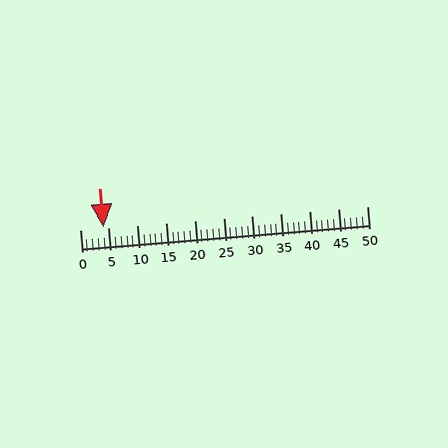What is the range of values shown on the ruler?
The ruler shows values from 0 to 50.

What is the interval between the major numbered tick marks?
The major tick marks are spaced 5 units apart.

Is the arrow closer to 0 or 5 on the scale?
The arrow is closer to 5.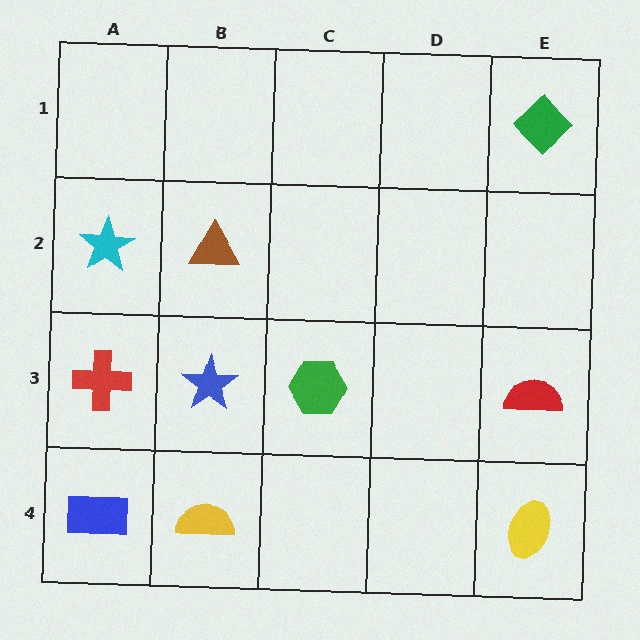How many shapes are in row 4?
3 shapes.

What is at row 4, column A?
A blue rectangle.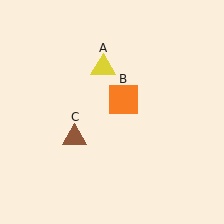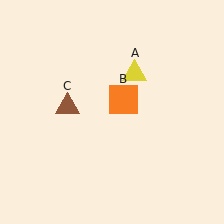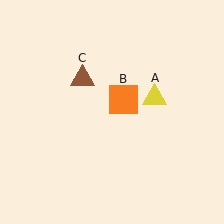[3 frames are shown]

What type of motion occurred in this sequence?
The yellow triangle (object A), brown triangle (object C) rotated clockwise around the center of the scene.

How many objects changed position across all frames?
2 objects changed position: yellow triangle (object A), brown triangle (object C).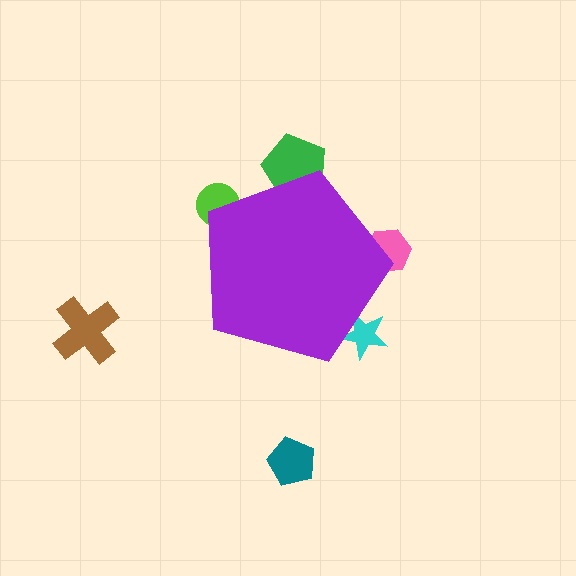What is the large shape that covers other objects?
A purple pentagon.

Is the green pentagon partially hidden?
Yes, the green pentagon is partially hidden behind the purple pentagon.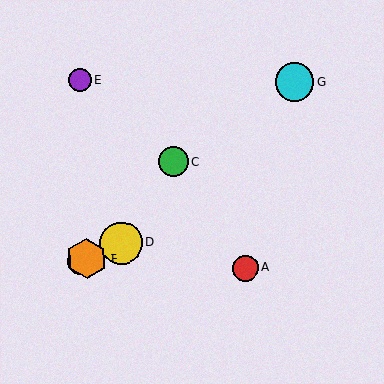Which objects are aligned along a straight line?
Objects B, D, F are aligned along a straight line.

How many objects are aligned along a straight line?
3 objects (B, D, F) are aligned along a straight line.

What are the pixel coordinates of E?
Object E is at (80, 80).